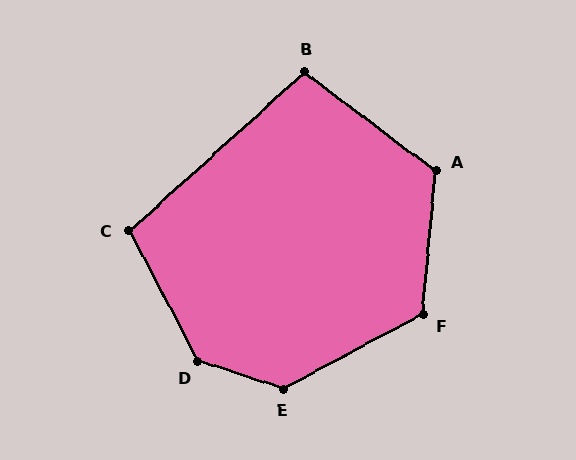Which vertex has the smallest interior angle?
B, at approximately 101 degrees.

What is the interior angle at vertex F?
Approximately 123 degrees (obtuse).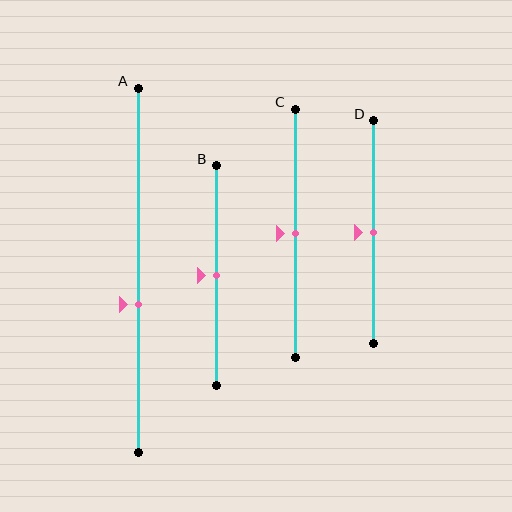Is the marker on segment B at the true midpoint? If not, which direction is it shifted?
Yes, the marker on segment B is at the true midpoint.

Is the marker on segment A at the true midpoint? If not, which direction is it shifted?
No, the marker on segment A is shifted downward by about 9% of the segment length.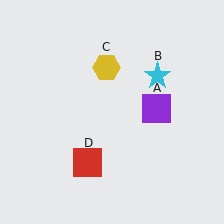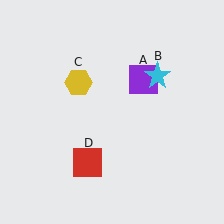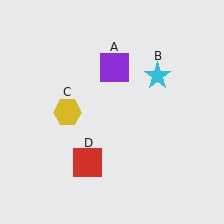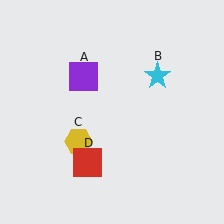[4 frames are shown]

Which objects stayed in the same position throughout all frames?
Cyan star (object B) and red square (object D) remained stationary.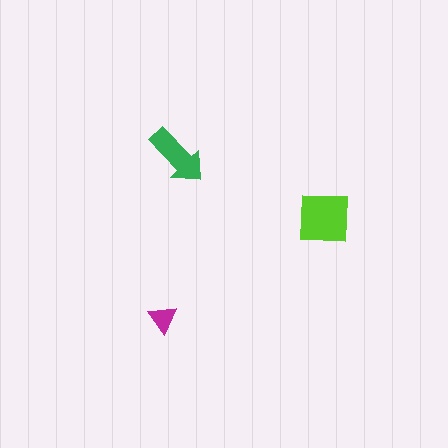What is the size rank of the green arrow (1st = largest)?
2nd.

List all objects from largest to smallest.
The lime square, the green arrow, the magenta triangle.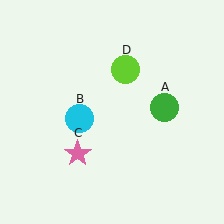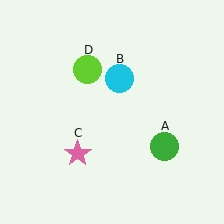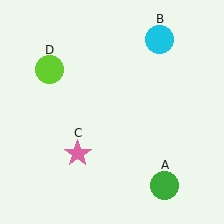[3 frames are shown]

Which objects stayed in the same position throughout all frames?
Pink star (object C) remained stationary.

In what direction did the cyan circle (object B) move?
The cyan circle (object B) moved up and to the right.